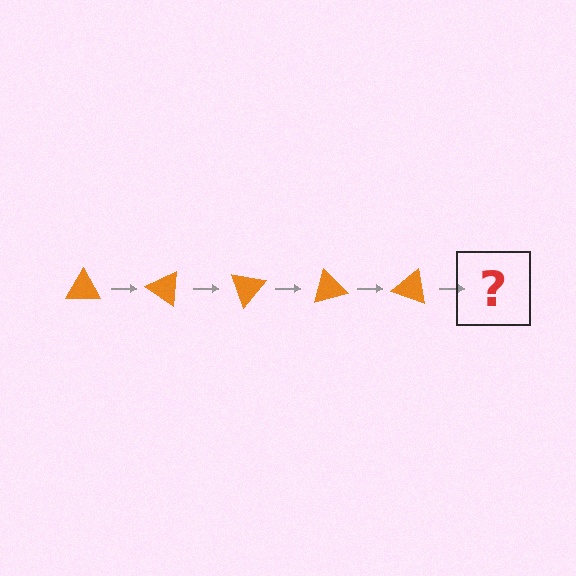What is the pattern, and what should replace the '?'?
The pattern is that the triangle rotates 35 degrees each step. The '?' should be an orange triangle rotated 175 degrees.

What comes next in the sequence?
The next element should be an orange triangle rotated 175 degrees.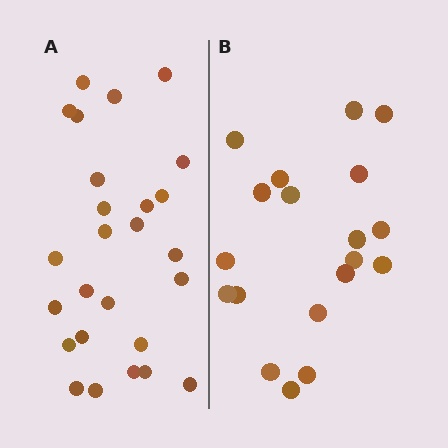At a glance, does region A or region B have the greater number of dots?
Region A (the left region) has more dots.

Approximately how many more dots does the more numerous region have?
Region A has roughly 8 or so more dots than region B.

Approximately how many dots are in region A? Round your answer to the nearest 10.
About 30 dots. (The exact count is 26, which rounds to 30.)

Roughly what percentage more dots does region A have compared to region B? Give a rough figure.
About 35% more.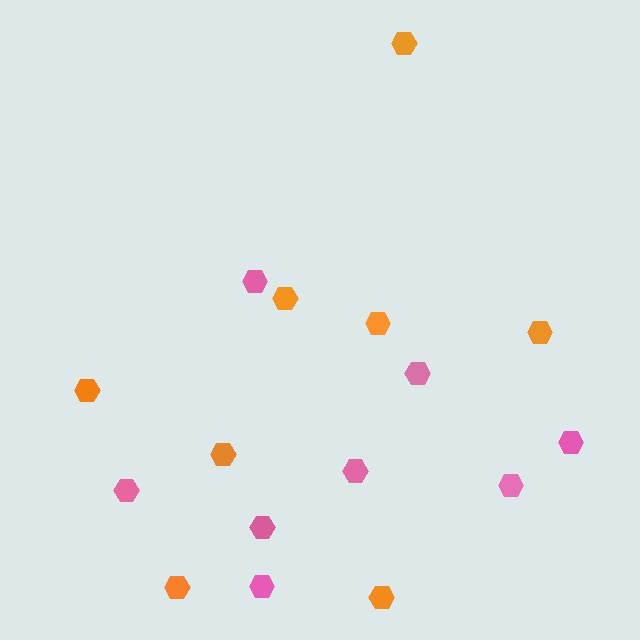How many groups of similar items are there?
There are 2 groups: one group of pink hexagons (8) and one group of orange hexagons (8).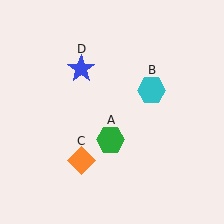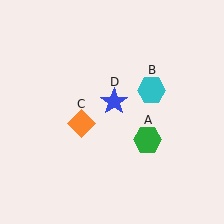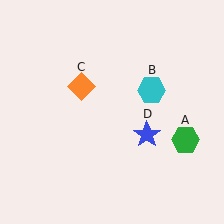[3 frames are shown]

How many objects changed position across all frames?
3 objects changed position: green hexagon (object A), orange diamond (object C), blue star (object D).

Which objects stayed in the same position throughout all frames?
Cyan hexagon (object B) remained stationary.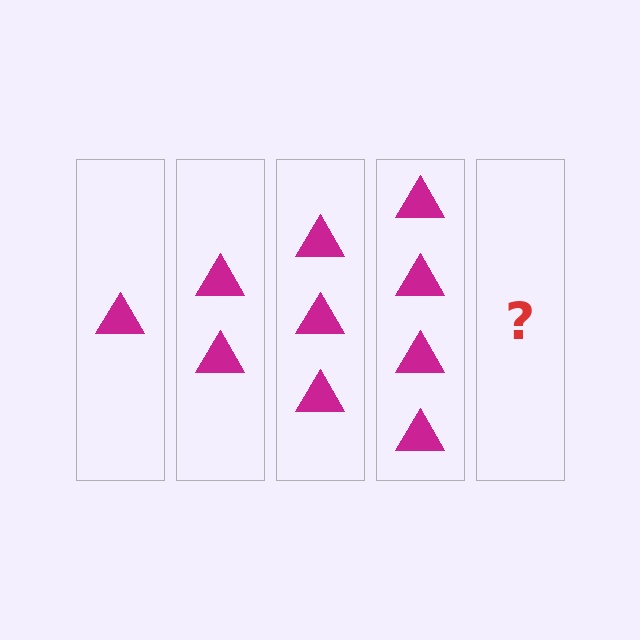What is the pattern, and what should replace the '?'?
The pattern is that each step adds one more triangle. The '?' should be 5 triangles.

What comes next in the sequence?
The next element should be 5 triangles.